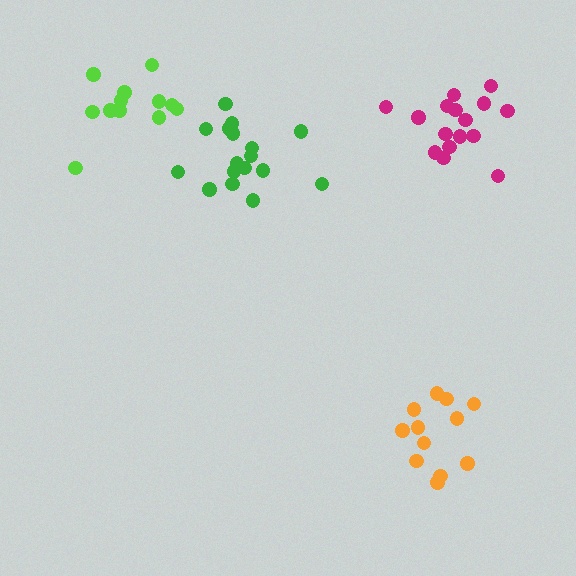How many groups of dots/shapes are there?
There are 4 groups.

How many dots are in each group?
Group 1: 16 dots, Group 2: 12 dots, Group 3: 12 dots, Group 4: 17 dots (57 total).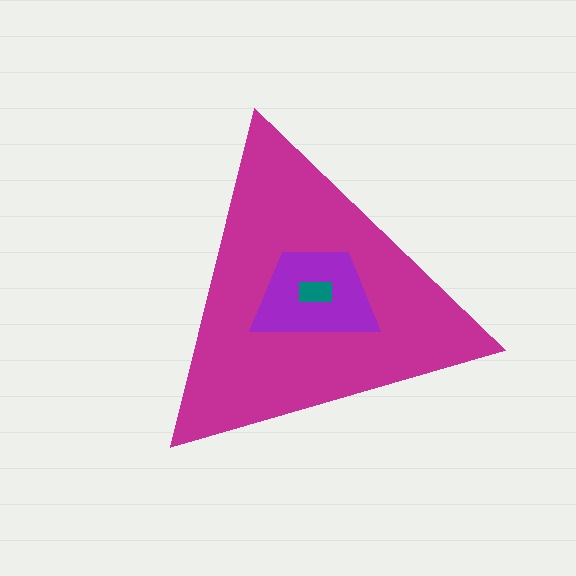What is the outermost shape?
The magenta triangle.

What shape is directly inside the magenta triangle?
The purple trapezoid.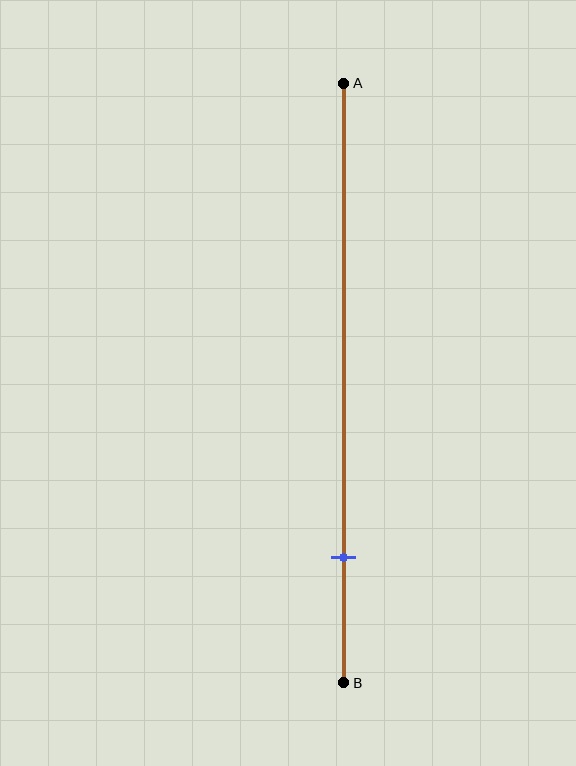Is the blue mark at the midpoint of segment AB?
No, the mark is at about 80% from A, not at the 50% midpoint.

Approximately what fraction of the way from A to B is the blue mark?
The blue mark is approximately 80% of the way from A to B.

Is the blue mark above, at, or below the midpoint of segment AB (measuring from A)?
The blue mark is below the midpoint of segment AB.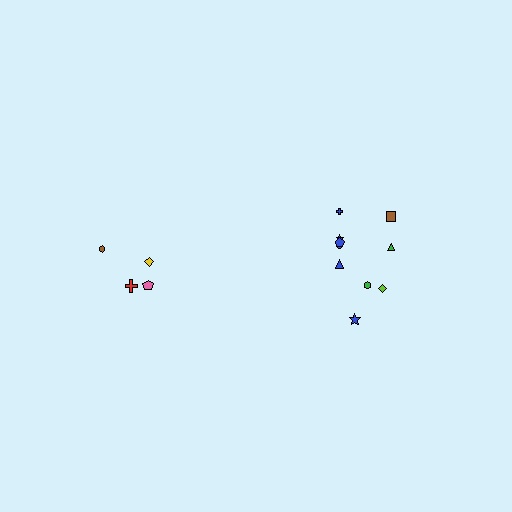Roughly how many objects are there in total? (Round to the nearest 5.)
Roughly 15 objects in total.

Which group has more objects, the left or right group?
The right group.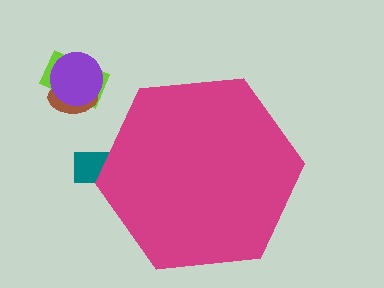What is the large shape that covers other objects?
A magenta hexagon.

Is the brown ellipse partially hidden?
No, the brown ellipse is fully visible.